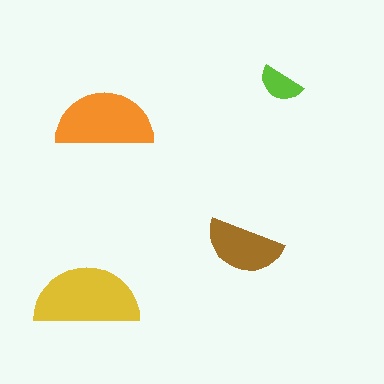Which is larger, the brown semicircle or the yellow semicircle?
The yellow one.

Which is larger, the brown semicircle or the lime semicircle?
The brown one.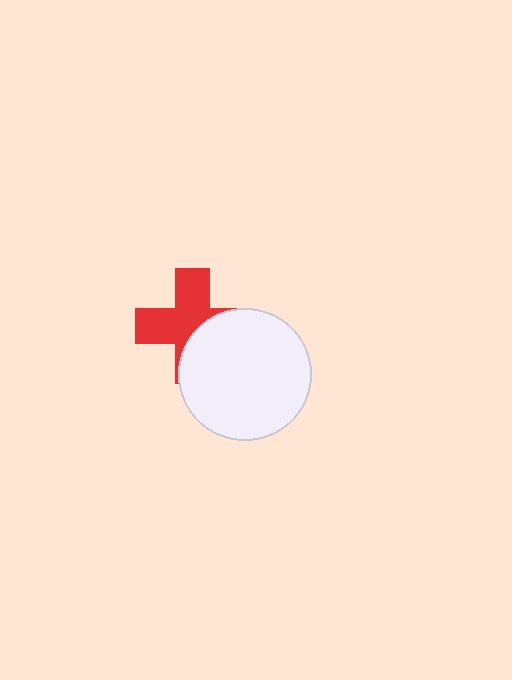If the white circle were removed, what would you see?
You would see the complete red cross.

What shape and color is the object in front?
The object in front is a white circle.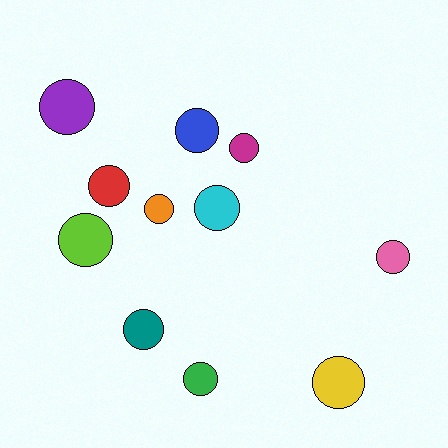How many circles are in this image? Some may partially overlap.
There are 11 circles.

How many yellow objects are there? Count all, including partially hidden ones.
There is 1 yellow object.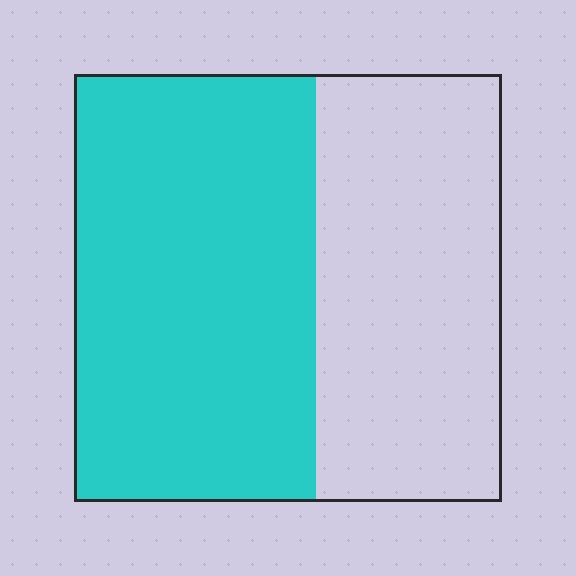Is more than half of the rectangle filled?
Yes.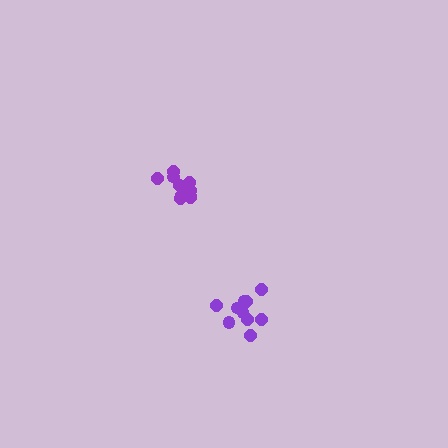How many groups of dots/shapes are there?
There are 2 groups.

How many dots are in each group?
Group 1: 10 dots, Group 2: 10 dots (20 total).